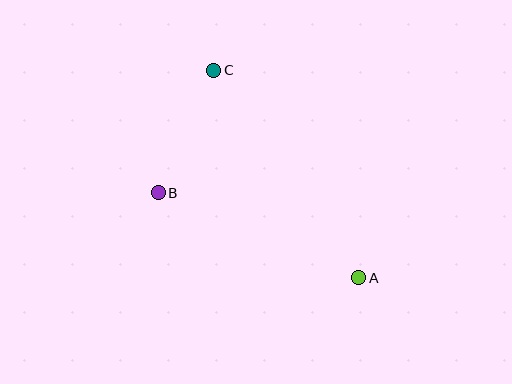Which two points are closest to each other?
Points B and C are closest to each other.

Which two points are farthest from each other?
Points A and C are farthest from each other.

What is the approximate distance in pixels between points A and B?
The distance between A and B is approximately 217 pixels.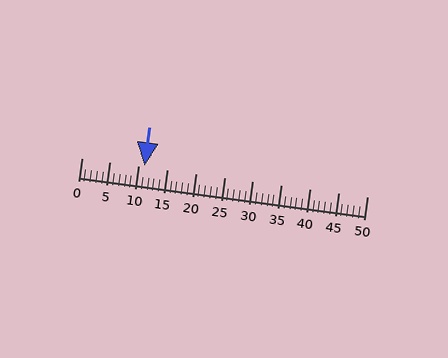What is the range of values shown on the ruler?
The ruler shows values from 0 to 50.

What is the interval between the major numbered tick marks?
The major tick marks are spaced 5 units apart.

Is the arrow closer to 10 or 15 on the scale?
The arrow is closer to 10.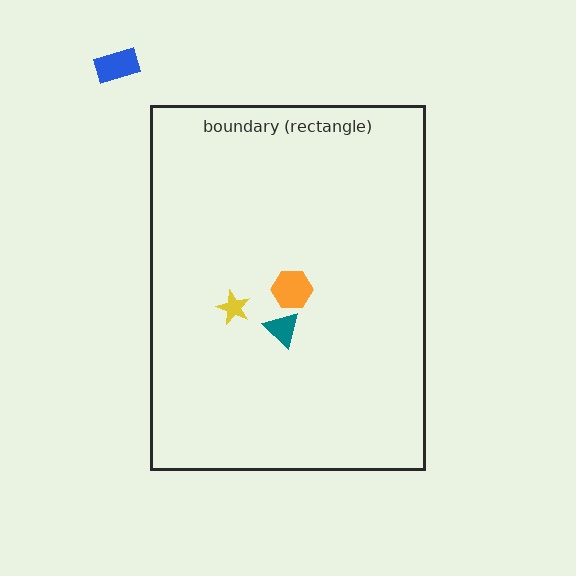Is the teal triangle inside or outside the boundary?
Inside.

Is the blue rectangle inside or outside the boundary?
Outside.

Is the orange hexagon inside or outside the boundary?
Inside.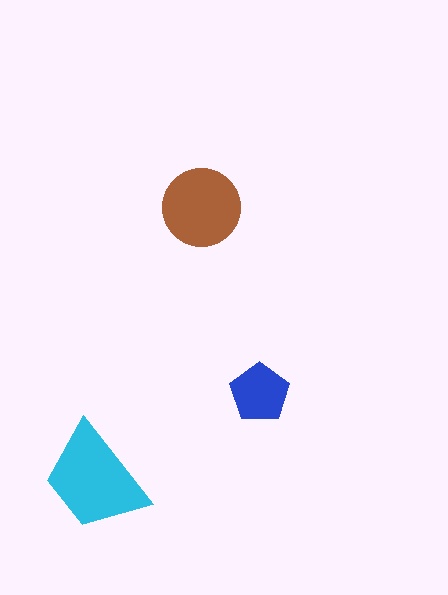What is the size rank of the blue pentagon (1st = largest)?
3rd.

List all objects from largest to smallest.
The cyan trapezoid, the brown circle, the blue pentagon.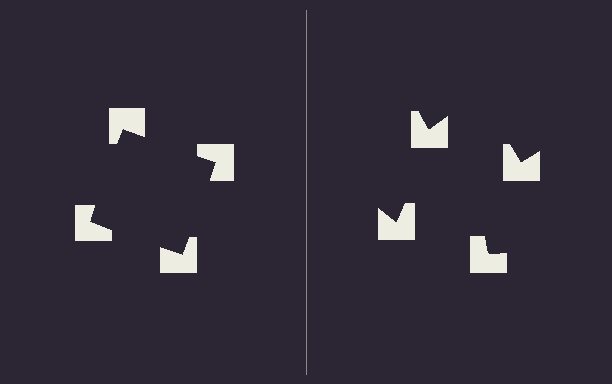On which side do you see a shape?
An illusory square appears on the left side. On the right side the wedge cuts are rotated, so no coherent shape forms.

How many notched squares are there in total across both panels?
8 — 4 on each side.